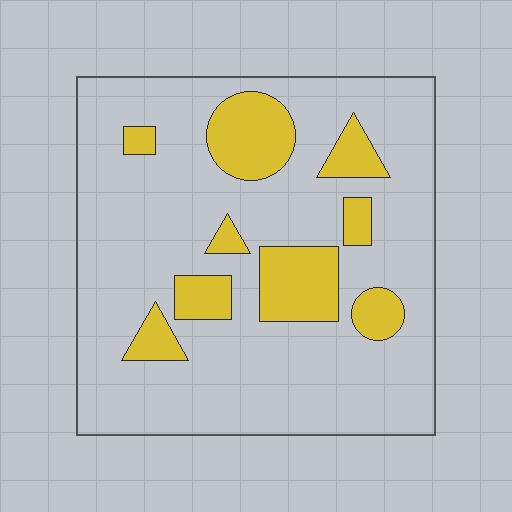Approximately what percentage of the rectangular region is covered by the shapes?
Approximately 20%.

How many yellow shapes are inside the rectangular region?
9.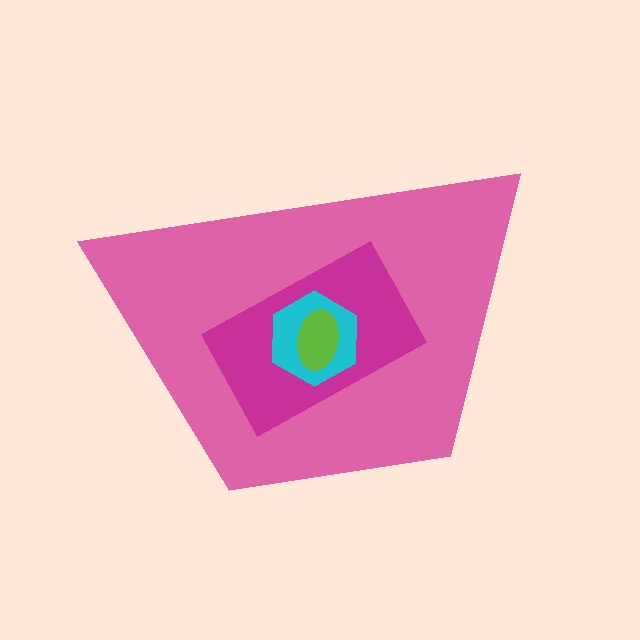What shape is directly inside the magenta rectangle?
The cyan hexagon.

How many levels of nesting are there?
4.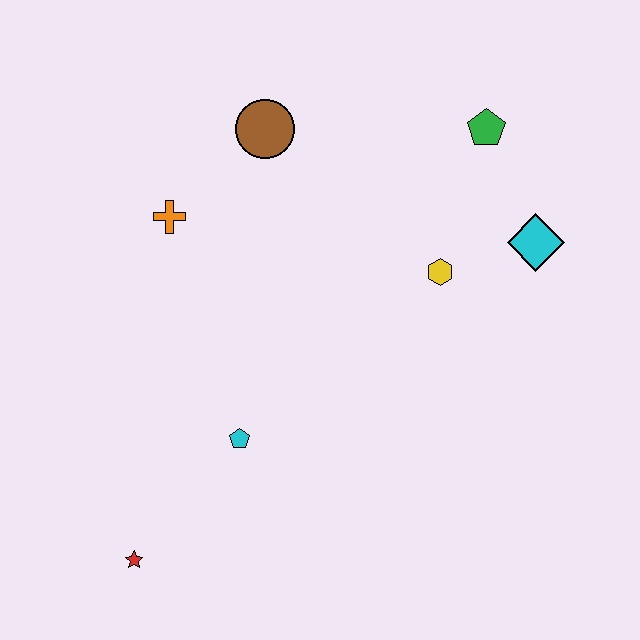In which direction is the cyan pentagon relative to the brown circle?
The cyan pentagon is below the brown circle.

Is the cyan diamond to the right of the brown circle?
Yes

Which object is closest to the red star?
The cyan pentagon is closest to the red star.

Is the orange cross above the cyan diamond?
Yes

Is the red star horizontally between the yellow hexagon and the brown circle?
No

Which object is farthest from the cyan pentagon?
The green pentagon is farthest from the cyan pentagon.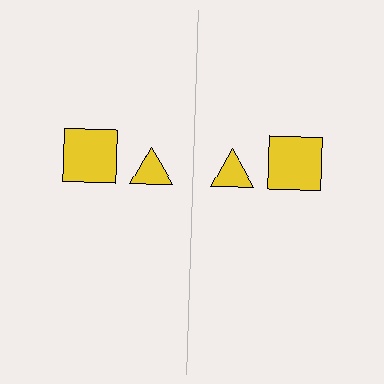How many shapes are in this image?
There are 4 shapes in this image.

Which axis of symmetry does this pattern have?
The pattern has a vertical axis of symmetry running through the center of the image.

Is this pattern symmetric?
Yes, this pattern has bilateral (reflection) symmetry.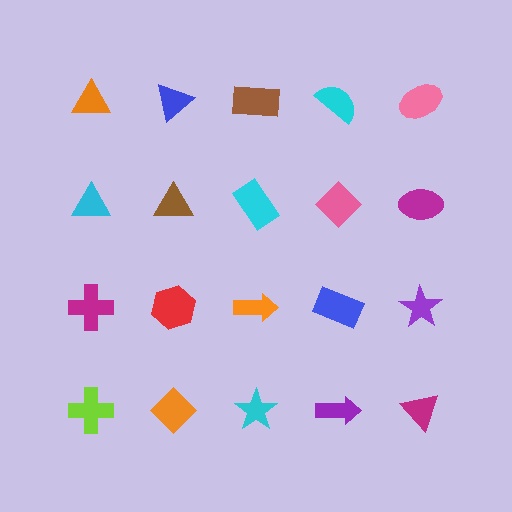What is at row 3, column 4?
A blue rectangle.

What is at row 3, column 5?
A purple star.